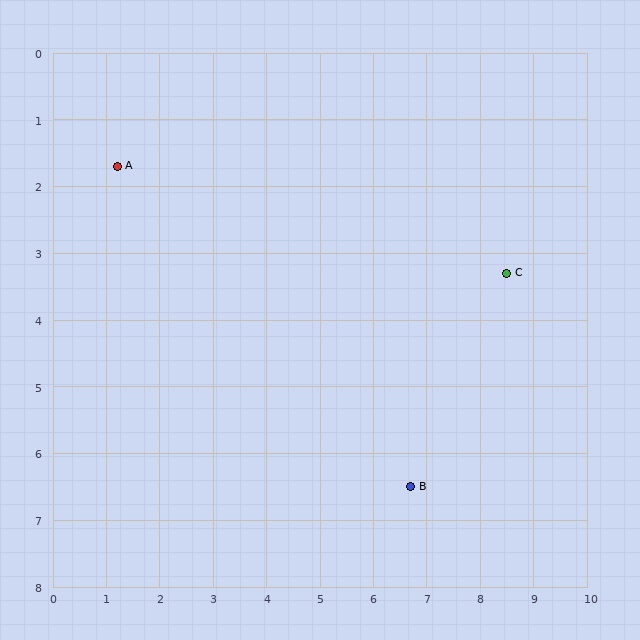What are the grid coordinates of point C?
Point C is at approximately (8.5, 3.3).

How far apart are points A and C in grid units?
Points A and C are about 7.5 grid units apart.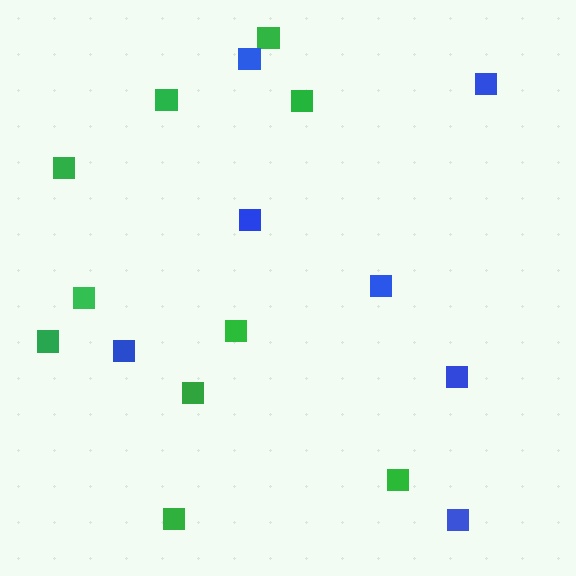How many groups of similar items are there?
There are 2 groups: one group of green squares (10) and one group of blue squares (7).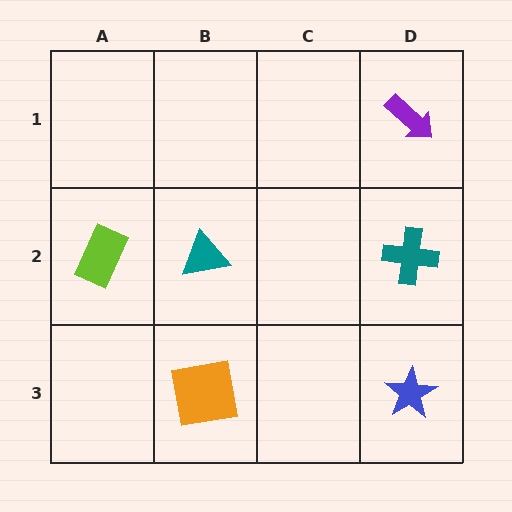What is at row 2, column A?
A lime rectangle.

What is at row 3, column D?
A blue star.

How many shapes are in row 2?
3 shapes.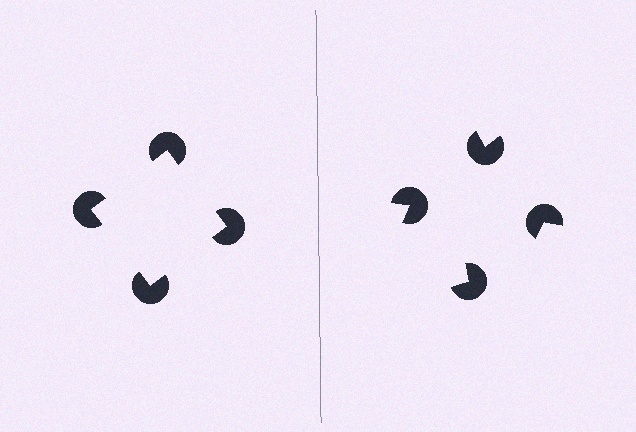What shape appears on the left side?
An illusory square.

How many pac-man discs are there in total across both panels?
8 — 4 on each side.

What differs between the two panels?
The pac-man discs are positioned identically on both sides; only the wedge orientations differ. On the left they align to a square; on the right they are misaligned.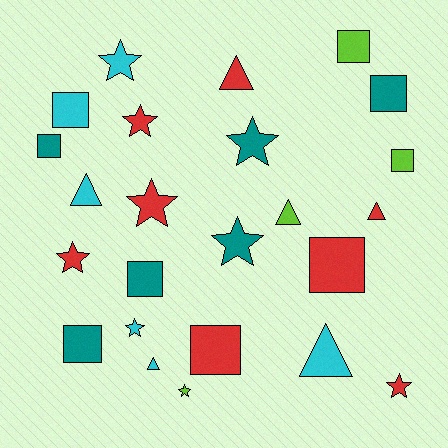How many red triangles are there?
There are 2 red triangles.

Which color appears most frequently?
Red, with 8 objects.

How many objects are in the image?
There are 24 objects.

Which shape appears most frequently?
Square, with 9 objects.